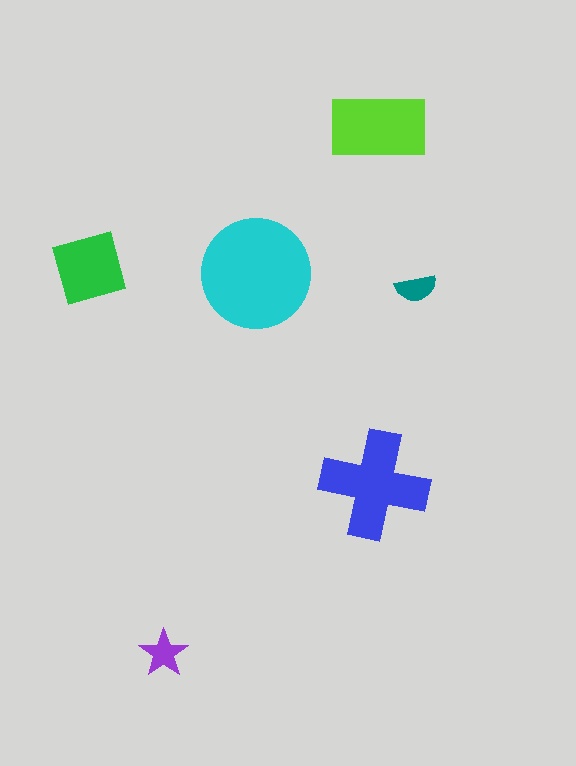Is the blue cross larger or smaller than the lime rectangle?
Larger.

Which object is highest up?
The lime rectangle is topmost.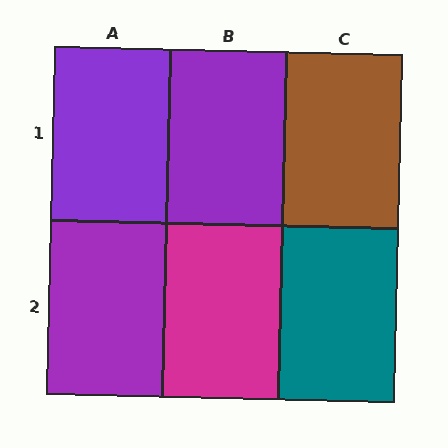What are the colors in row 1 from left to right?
Purple, purple, brown.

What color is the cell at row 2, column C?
Teal.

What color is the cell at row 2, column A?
Purple.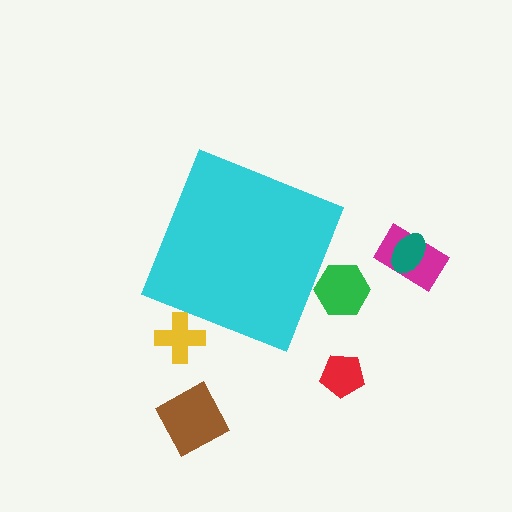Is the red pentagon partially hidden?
No, the red pentagon is fully visible.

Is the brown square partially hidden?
No, the brown square is fully visible.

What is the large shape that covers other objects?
A cyan diamond.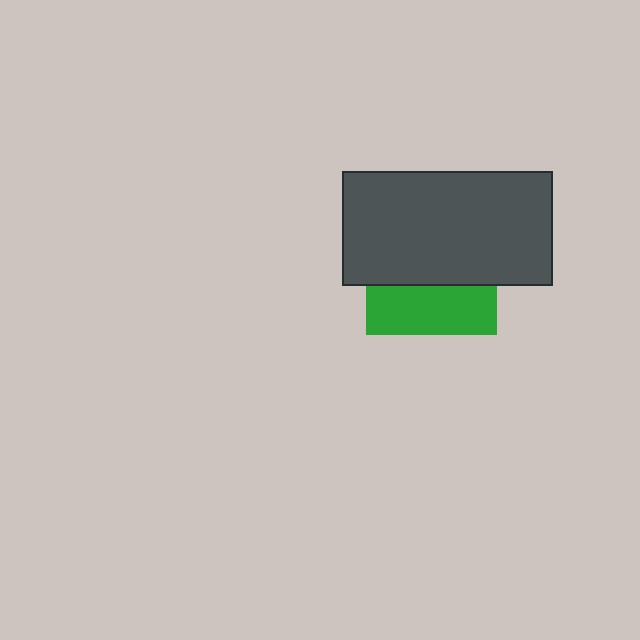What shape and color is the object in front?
The object in front is a dark gray rectangle.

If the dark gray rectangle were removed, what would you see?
You would see the complete green square.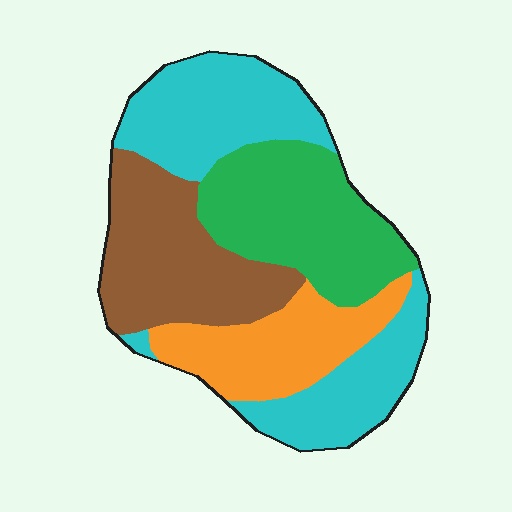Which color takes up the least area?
Orange, at roughly 20%.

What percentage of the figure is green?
Green takes up between a sixth and a third of the figure.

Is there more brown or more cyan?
Cyan.